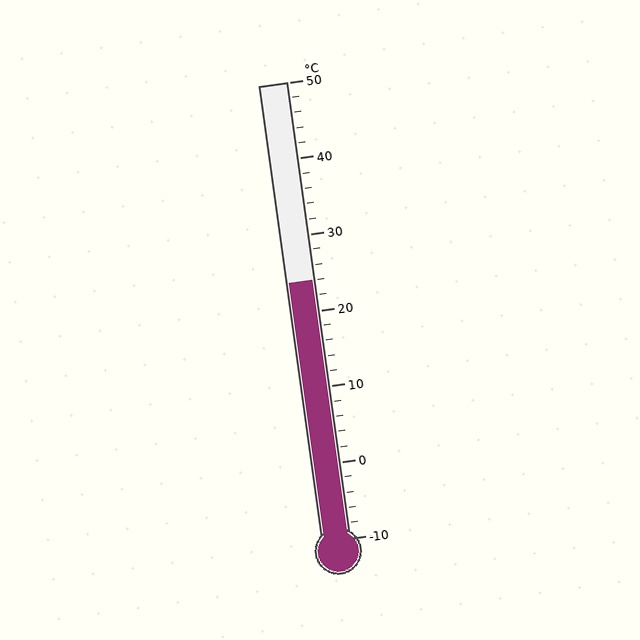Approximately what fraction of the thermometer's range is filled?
The thermometer is filled to approximately 55% of its range.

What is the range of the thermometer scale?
The thermometer scale ranges from -10°C to 50°C.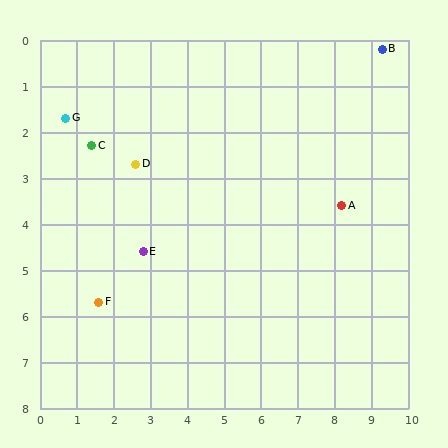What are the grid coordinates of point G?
Point G is at approximately (0.7, 1.7).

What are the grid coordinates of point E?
Point E is at approximately (2.8, 4.6).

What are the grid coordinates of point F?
Point F is at approximately (1.6, 5.7).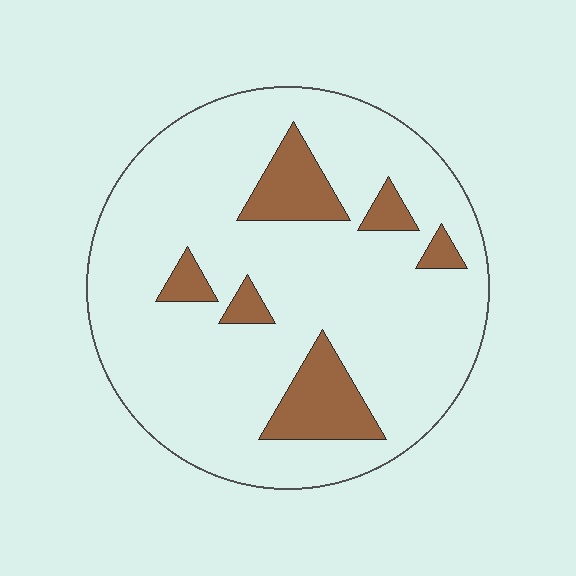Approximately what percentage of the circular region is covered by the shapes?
Approximately 15%.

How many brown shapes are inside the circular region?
6.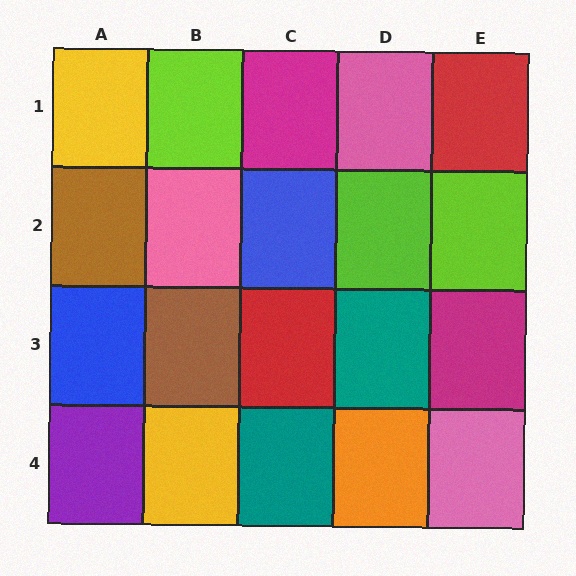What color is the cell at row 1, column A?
Yellow.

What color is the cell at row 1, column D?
Pink.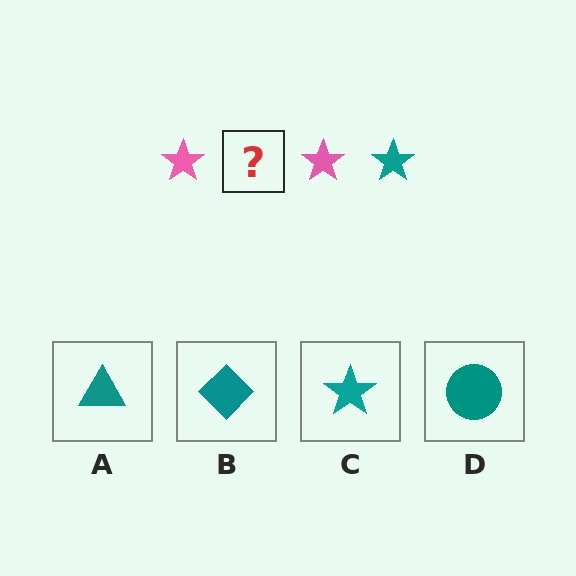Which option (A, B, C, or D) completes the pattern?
C.